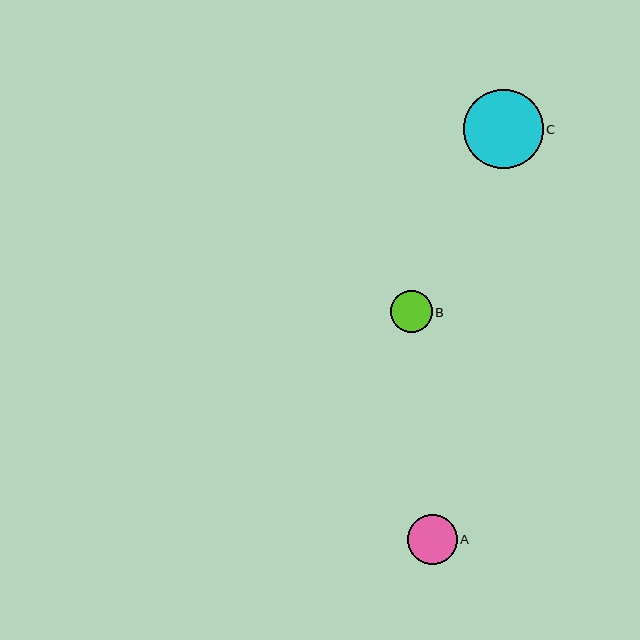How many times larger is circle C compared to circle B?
Circle C is approximately 1.9 times the size of circle B.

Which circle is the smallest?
Circle B is the smallest with a size of approximately 42 pixels.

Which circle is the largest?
Circle C is the largest with a size of approximately 79 pixels.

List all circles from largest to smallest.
From largest to smallest: C, A, B.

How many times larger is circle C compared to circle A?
Circle C is approximately 1.6 times the size of circle A.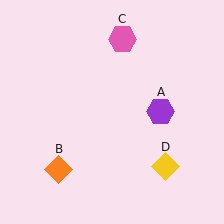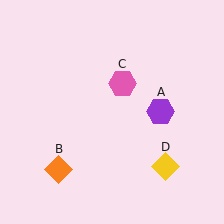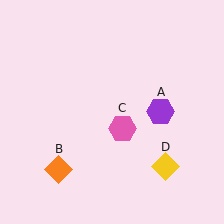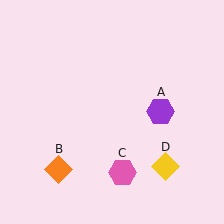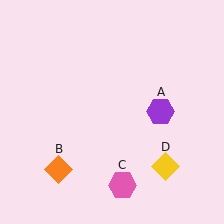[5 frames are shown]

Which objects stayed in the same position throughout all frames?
Purple hexagon (object A) and orange diamond (object B) and yellow diamond (object D) remained stationary.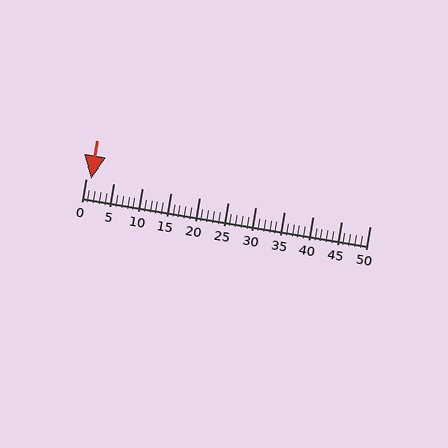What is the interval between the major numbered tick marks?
The major tick marks are spaced 5 units apart.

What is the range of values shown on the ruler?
The ruler shows values from 0 to 50.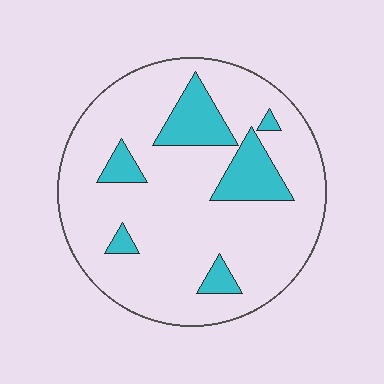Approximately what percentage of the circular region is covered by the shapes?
Approximately 15%.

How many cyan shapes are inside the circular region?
6.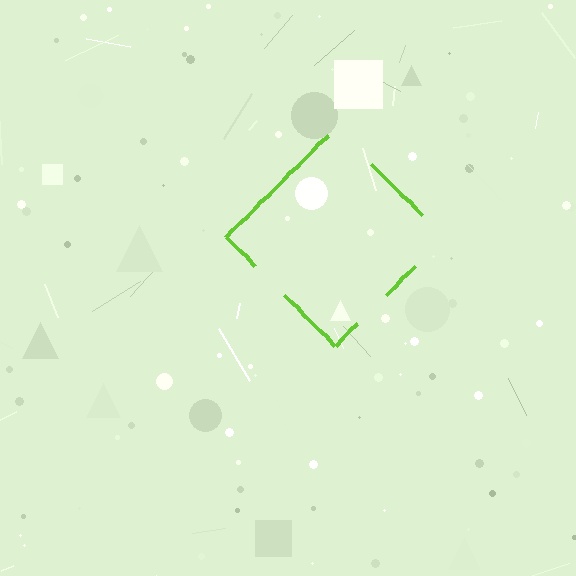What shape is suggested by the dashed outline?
The dashed outline suggests a diamond.